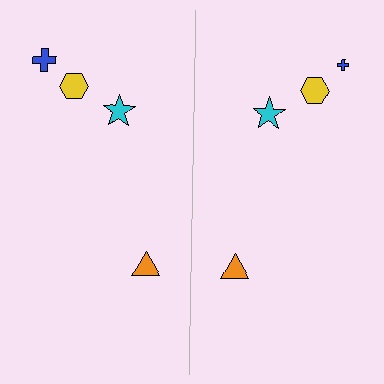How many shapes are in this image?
There are 8 shapes in this image.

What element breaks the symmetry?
The blue cross on the right side has a different size than its mirror counterpart.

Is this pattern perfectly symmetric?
No, the pattern is not perfectly symmetric. The blue cross on the right side has a different size than its mirror counterpart.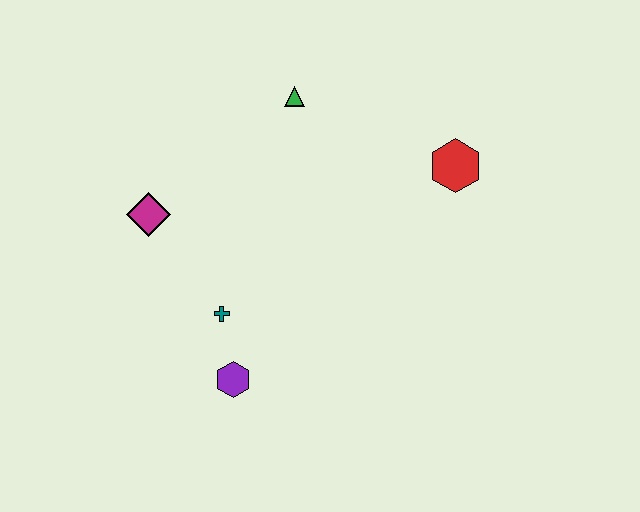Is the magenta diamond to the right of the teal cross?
No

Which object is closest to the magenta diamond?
The teal cross is closest to the magenta diamond.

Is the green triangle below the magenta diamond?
No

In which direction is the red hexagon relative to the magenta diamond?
The red hexagon is to the right of the magenta diamond.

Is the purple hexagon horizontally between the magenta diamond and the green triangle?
Yes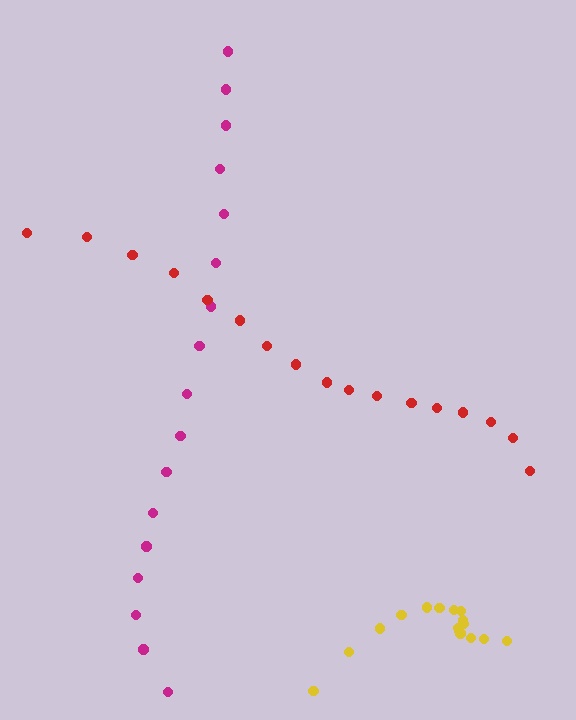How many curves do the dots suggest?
There are 3 distinct paths.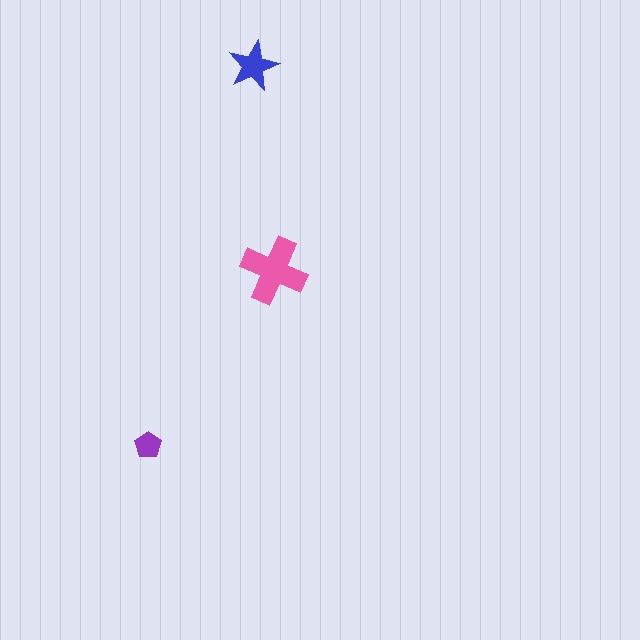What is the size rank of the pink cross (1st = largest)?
1st.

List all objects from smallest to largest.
The purple pentagon, the blue star, the pink cross.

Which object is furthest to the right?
The pink cross is rightmost.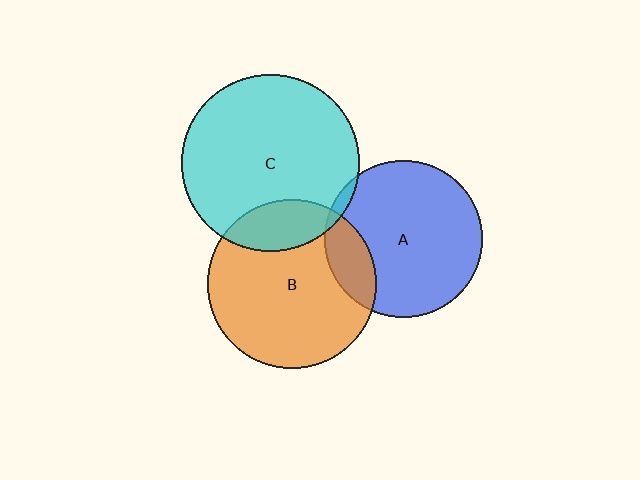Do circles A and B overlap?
Yes.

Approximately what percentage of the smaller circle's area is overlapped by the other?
Approximately 15%.